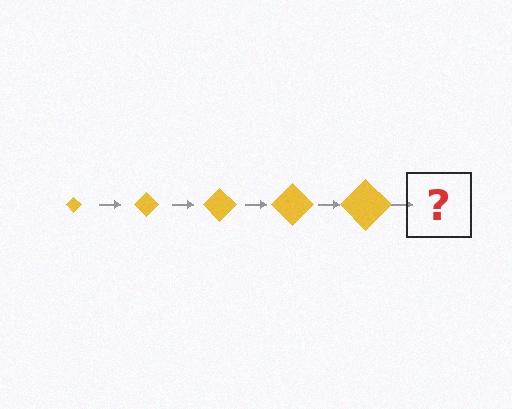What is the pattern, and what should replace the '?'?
The pattern is that the diamond gets progressively larger each step. The '?' should be a yellow diamond, larger than the previous one.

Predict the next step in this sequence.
The next step is a yellow diamond, larger than the previous one.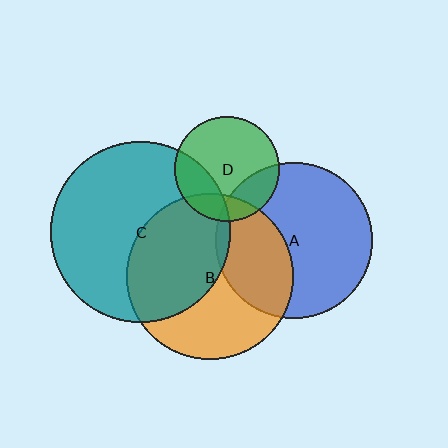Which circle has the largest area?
Circle C (teal).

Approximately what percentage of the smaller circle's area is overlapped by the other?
Approximately 20%.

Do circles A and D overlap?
Yes.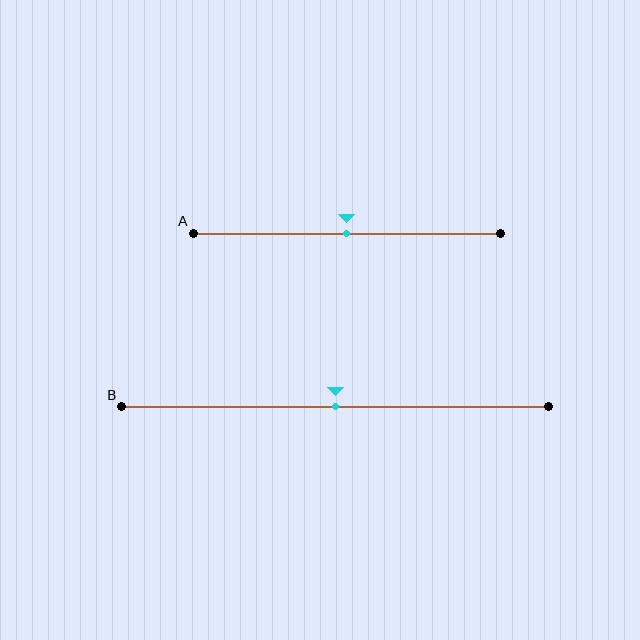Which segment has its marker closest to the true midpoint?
Segment A has its marker closest to the true midpoint.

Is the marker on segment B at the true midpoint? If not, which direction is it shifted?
Yes, the marker on segment B is at the true midpoint.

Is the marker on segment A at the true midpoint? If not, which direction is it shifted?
Yes, the marker on segment A is at the true midpoint.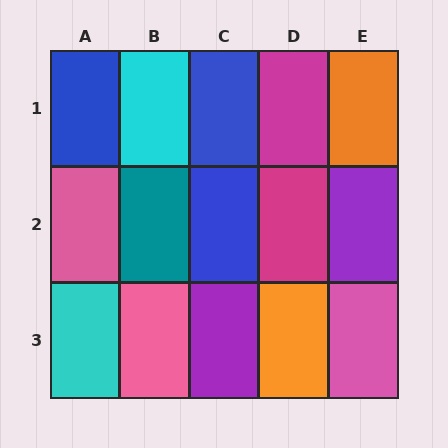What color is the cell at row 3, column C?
Purple.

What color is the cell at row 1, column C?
Blue.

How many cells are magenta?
2 cells are magenta.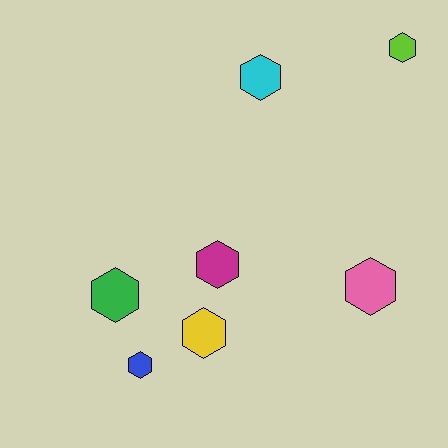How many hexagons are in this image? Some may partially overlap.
There are 7 hexagons.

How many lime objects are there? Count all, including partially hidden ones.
There is 1 lime object.